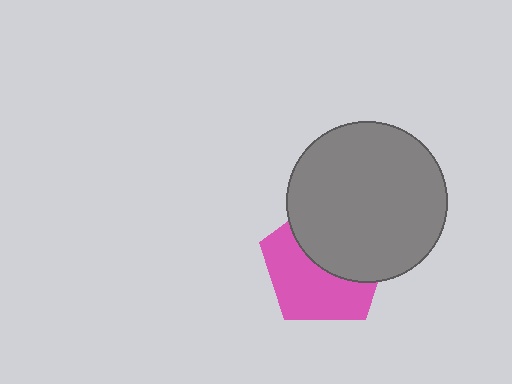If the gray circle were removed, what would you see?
You would see the complete pink pentagon.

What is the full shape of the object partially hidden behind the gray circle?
The partially hidden object is a pink pentagon.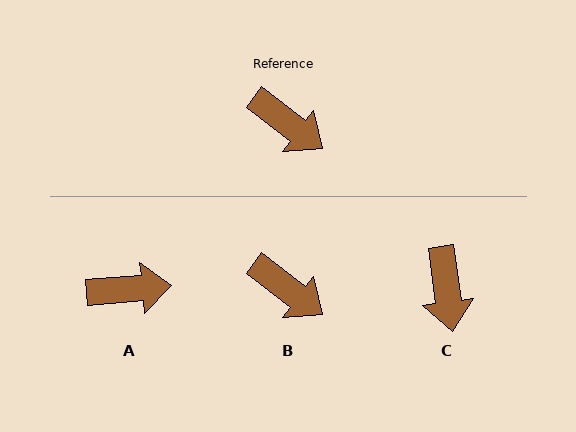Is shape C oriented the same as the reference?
No, it is off by about 45 degrees.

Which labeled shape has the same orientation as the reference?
B.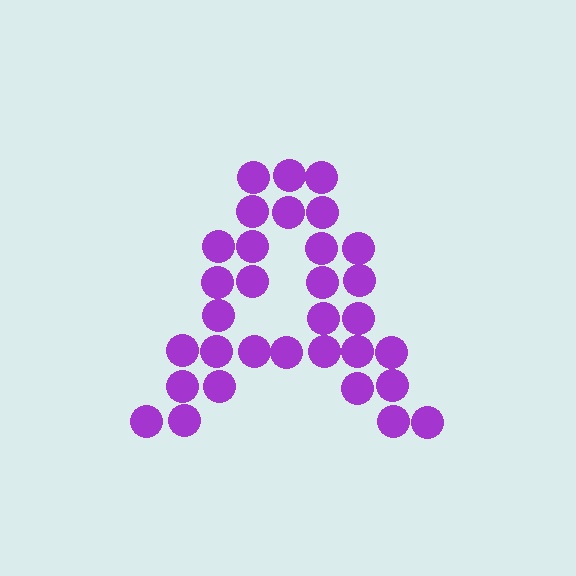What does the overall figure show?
The overall figure shows the letter A.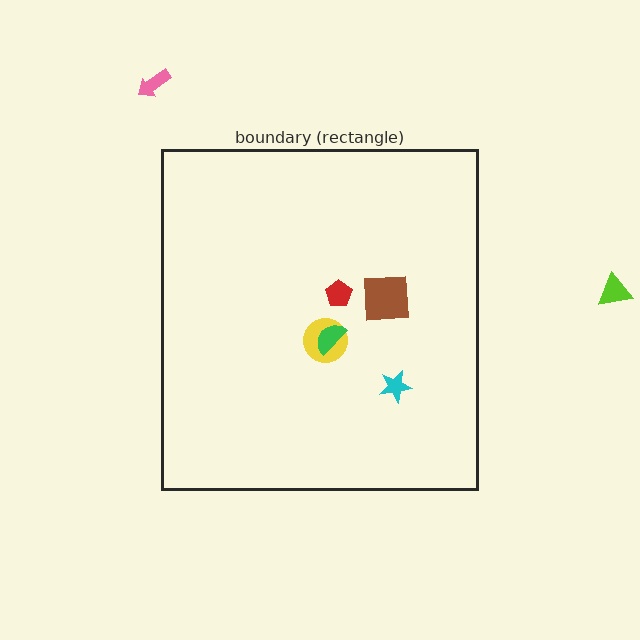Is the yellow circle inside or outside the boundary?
Inside.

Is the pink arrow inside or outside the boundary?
Outside.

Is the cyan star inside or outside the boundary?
Inside.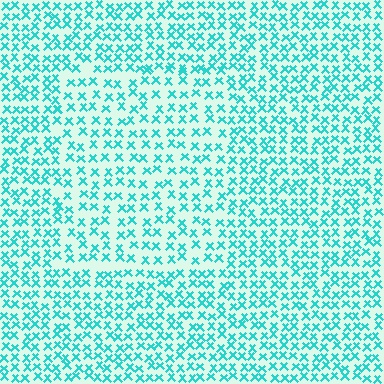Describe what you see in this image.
The image contains small cyan elements arranged at two different densities. A rectangle-shaped region is visible where the elements are less densely packed than the surrounding area.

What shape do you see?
I see a rectangle.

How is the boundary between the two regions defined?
The boundary is defined by a change in element density (approximately 1.5x ratio). All elements are the same color, size, and shape.